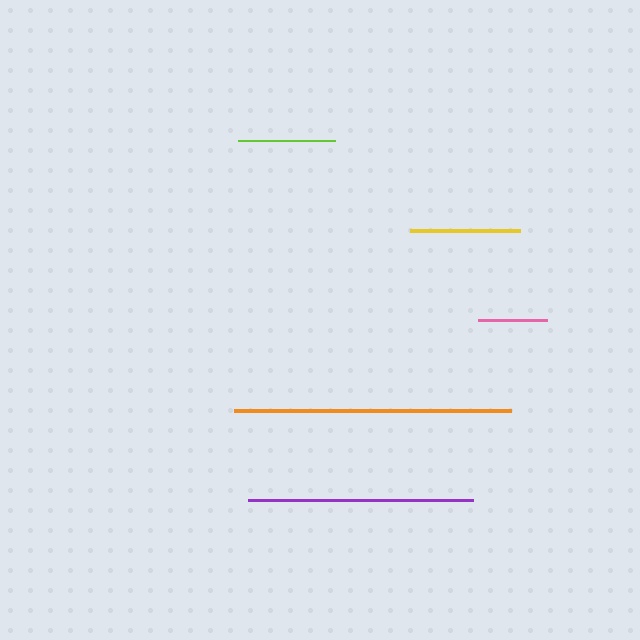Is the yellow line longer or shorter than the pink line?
The yellow line is longer than the pink line.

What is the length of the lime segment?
The lime segment is approximately 97 pixels long.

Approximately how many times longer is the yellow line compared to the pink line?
The yellow line is approximately 1.6 times the length of the pink line.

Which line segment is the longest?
The orange line is the longest at approximately 277 pixels.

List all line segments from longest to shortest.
From longest to shortest: orange, purple, yellow, lime, pink.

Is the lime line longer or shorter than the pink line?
The lime line is longer than the pink line.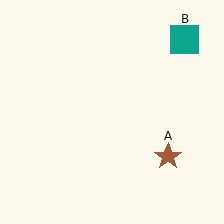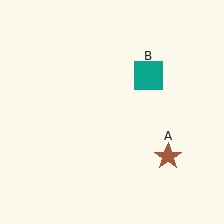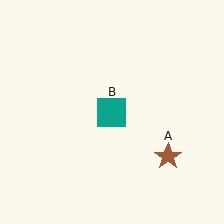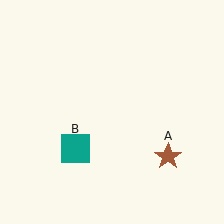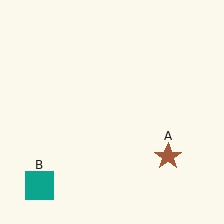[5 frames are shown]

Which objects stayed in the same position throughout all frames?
Brown star (object A) remained stationary.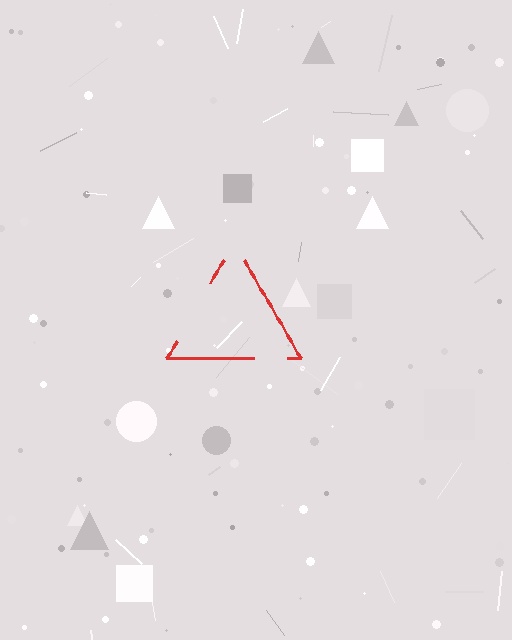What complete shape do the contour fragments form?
The contour fragments form a triangle.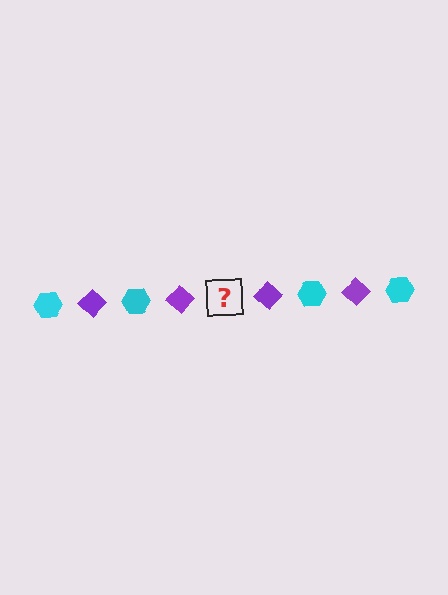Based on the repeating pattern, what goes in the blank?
The blank should be a cyan hexagon.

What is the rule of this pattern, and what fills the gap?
The rule is that the pattern alternates between cyan hexagon and purple diamond. The gap should be filled with a cyan hexagon.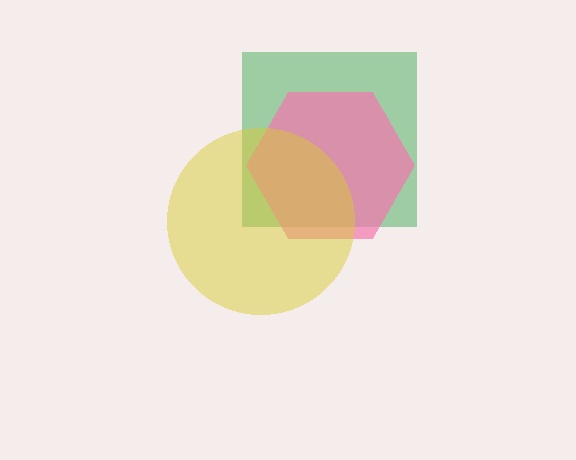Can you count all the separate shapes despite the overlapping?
Yes, there are 3 separate shapes.